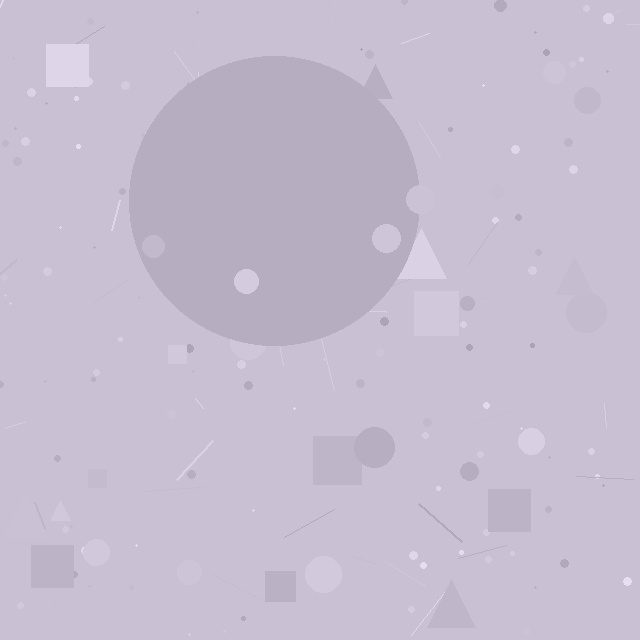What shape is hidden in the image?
A circle is hidden in the image.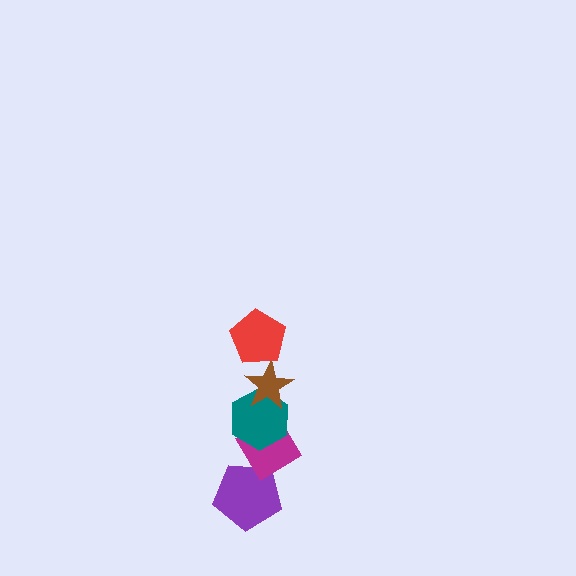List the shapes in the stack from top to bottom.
From top to bottom: the red pentagon, the brown star, the teal hexagon, the magenta diamond, the purple pentagon.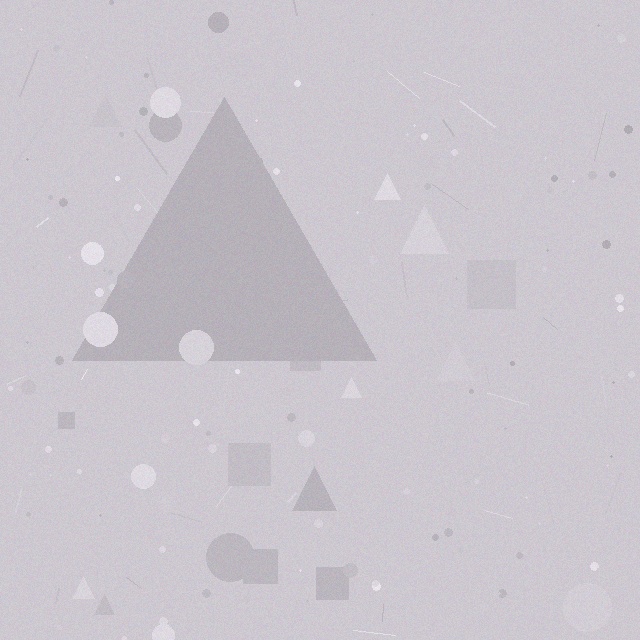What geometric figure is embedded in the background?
A triangle is embedded in the background.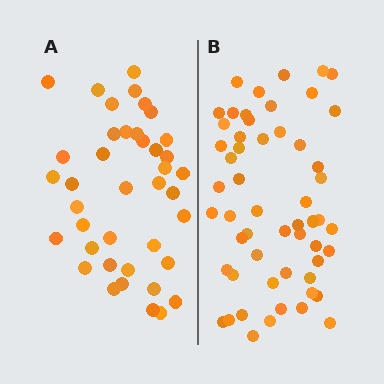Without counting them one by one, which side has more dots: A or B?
Region B (the right region) has more dots.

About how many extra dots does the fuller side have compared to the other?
Region B has approximately 15 more dots than region A.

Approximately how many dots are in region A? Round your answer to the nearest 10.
About 40 dots.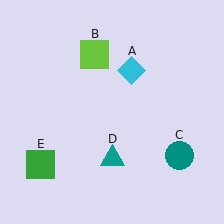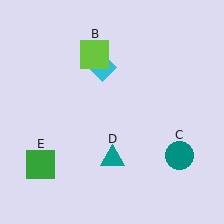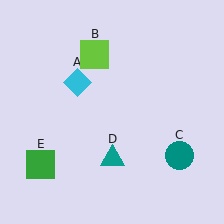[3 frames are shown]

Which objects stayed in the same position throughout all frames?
Lime square (object B) and teal circle (object C) and teal triangle (object D) and green square (object E) remained stationary.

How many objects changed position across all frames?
1 object changed position: cyan diamond (object A).